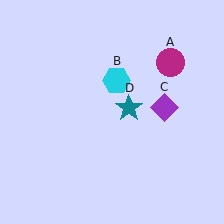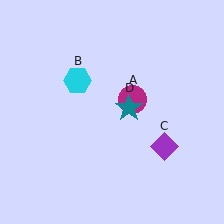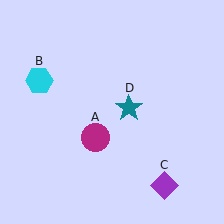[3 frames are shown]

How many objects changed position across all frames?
3 objects changed position: magenta circle (object A), cyan hexagon (object B), purple diamond (object C).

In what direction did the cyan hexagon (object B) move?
The cyan hexagon (object B) moved left.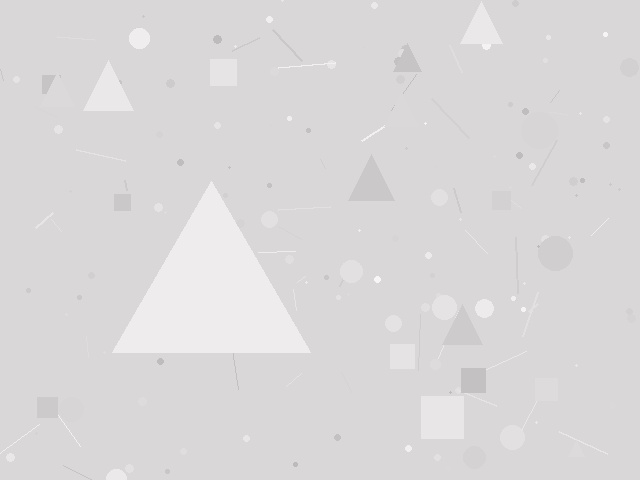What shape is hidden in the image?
A triangle is hidden in the image.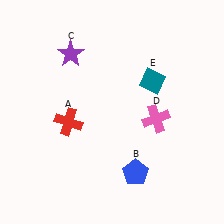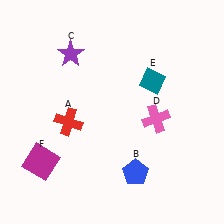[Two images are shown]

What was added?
A magenta square (F) was added in Image 2.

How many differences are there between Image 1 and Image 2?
There is 1 difference between the two images.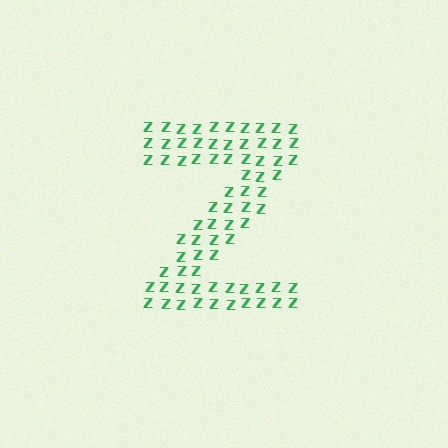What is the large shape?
The large shape is the letter Z.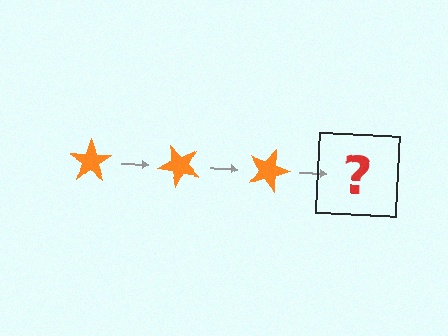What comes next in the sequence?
The next element should be an orange star rotated 135 degrees.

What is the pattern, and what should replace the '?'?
The pattern is that the star rotates 45 degrees each step. The '?' should be an orange star rotated 135 degrees.